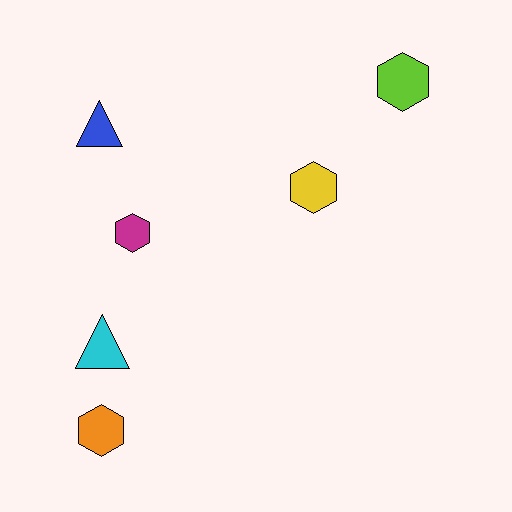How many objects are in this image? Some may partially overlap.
There are 6 objects.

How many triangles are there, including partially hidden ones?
There are 2 triangles.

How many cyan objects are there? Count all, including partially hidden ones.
There is 1 cyan object.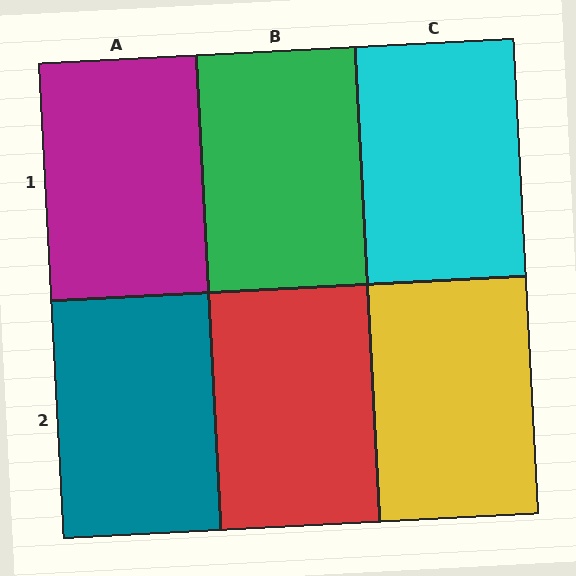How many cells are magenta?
1 cell is magenta.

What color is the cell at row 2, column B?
Red.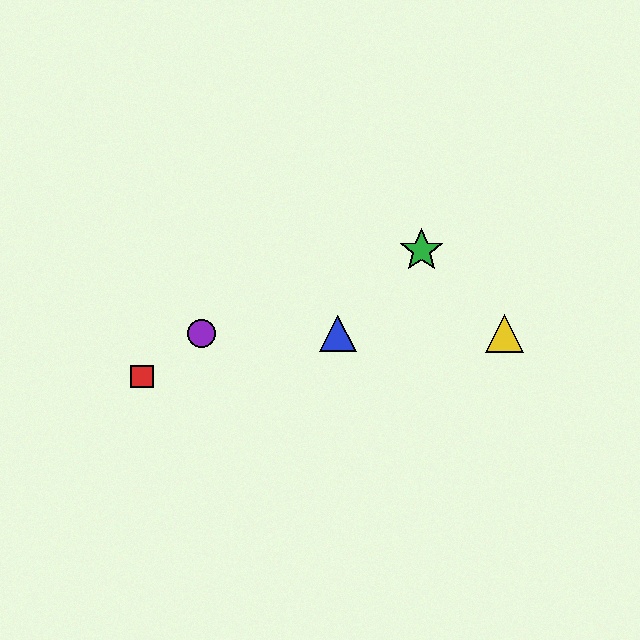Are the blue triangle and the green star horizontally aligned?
No, the blue triangle is at y≈333 and the green star is at y≈250.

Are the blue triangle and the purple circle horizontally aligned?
Yes, both are at y≈333.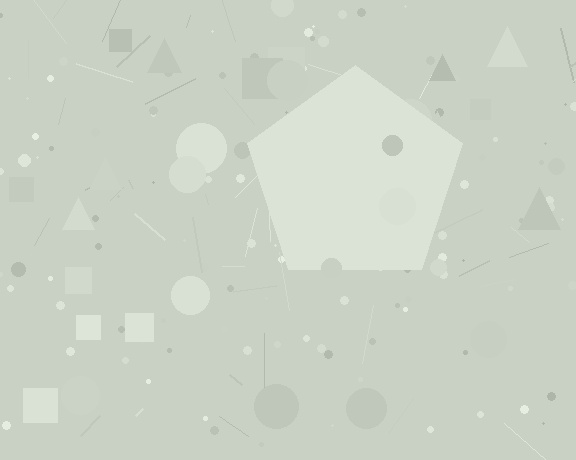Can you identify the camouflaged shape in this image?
The camouflaged shape is a pentagon.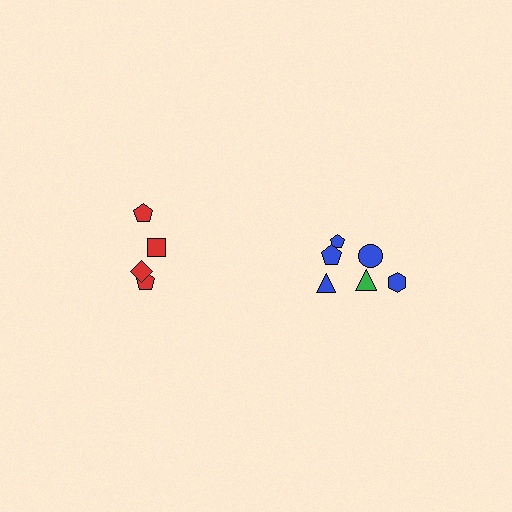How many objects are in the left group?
There are 4 objects.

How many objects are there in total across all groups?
There are 10 objects.